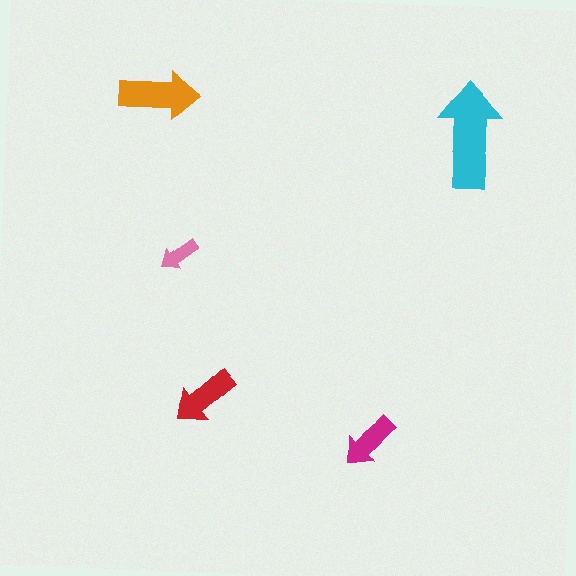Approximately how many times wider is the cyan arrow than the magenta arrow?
About 2 times wider.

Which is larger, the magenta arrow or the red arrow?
The red one.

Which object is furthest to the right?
The cyan arrow is rightmost.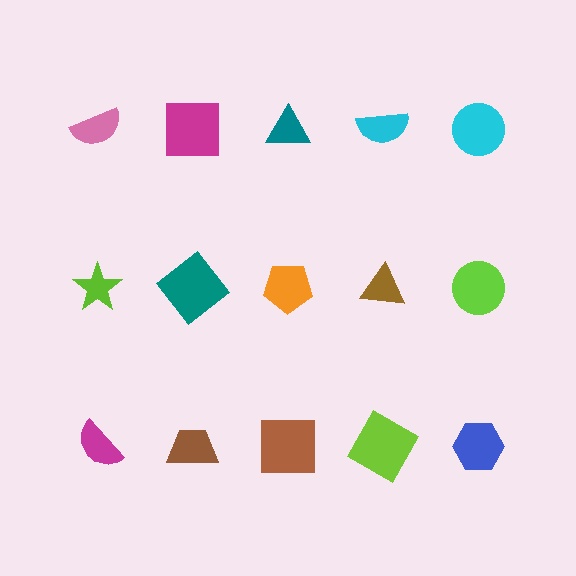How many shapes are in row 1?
5 shapes.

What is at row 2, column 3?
An orange pentagon.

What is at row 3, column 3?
A brown square.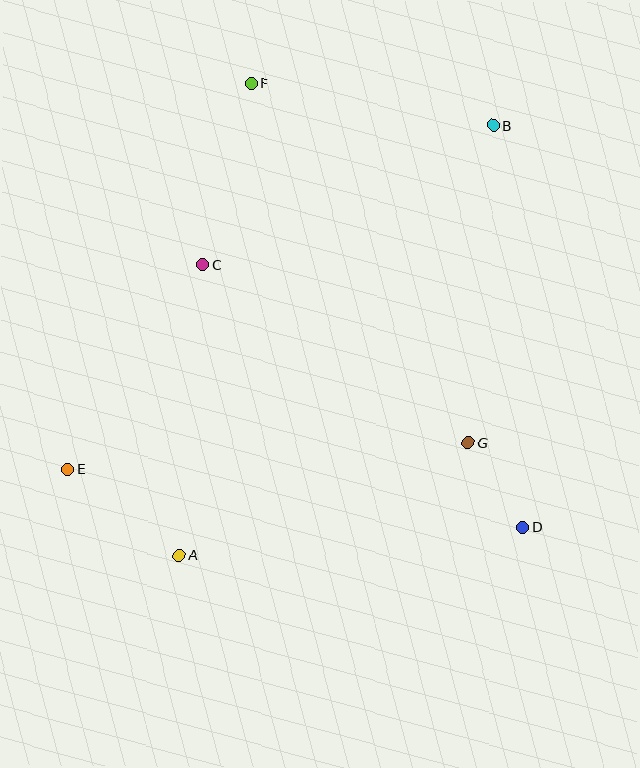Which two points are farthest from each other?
Points B and E are farthest from each other.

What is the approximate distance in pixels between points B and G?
The distance between B and G is approximately 319 pixels.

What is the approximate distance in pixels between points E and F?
The distance between E and F is approximately 426 pixels.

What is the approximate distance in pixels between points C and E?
The distance between C and E is approximately 245 pixels.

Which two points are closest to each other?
Points D and G are closest to each other.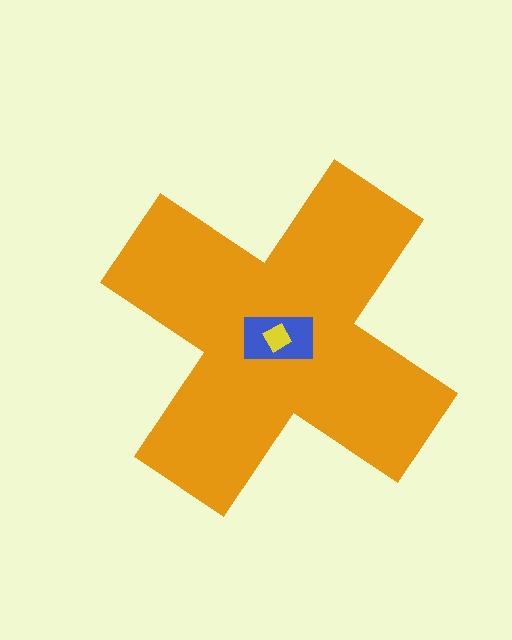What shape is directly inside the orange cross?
The blue rectangle.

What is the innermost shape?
The yellow diamond.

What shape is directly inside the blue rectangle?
The yellow diamond.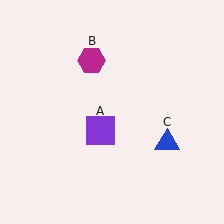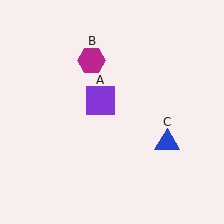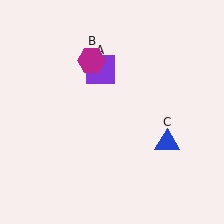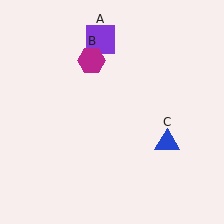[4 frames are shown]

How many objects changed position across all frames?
1 object changed position: purple square (object A).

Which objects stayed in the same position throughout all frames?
Magenta hexagon (object B) and blue triangle (object C) remained stationary.